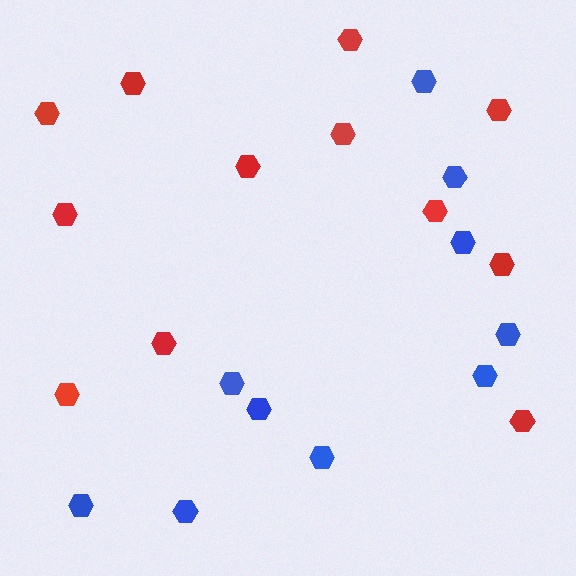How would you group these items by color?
There are 2 groups: one group of blue hexagons (10) and one group of red hexagons (12).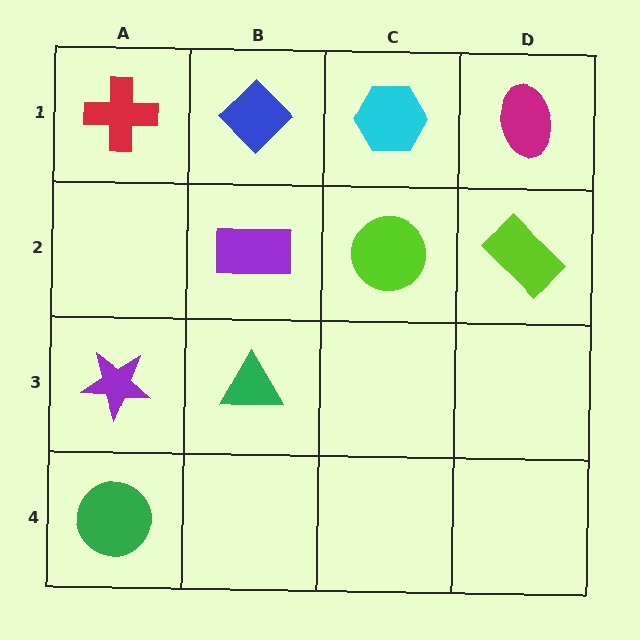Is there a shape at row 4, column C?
No, that cell is empty.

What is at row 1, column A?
A red cross.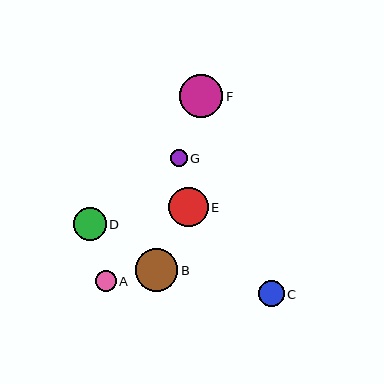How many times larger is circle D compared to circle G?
Circle D is approximately 2.0 times the size of circle G.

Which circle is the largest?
Circle F is the largest with a size of approximately 44 pixels.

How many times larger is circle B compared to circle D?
Circle B is approximately 1.3 times the size of circle D.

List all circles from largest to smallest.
From largest to smallest: F, B, E, D, C, A, G.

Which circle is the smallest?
Circle G is the smallest with a size of approximately 17 pixels.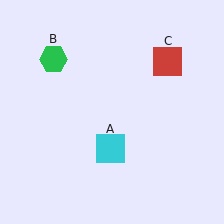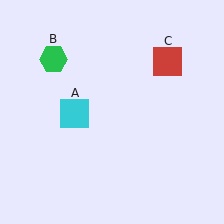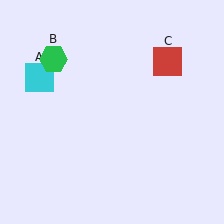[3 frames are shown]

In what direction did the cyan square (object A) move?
The cyan square (object A) moved up and to the left.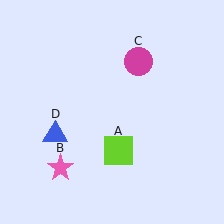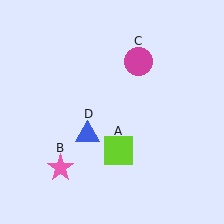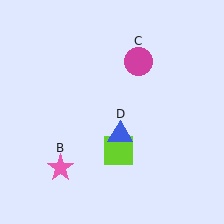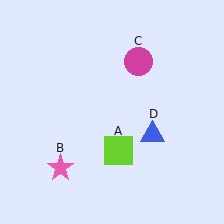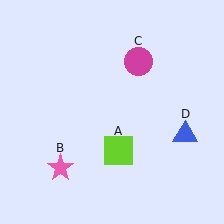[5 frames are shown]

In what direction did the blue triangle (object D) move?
The blue triangle (object D) moved right.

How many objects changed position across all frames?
1 object changed position: blue triangle (object D).